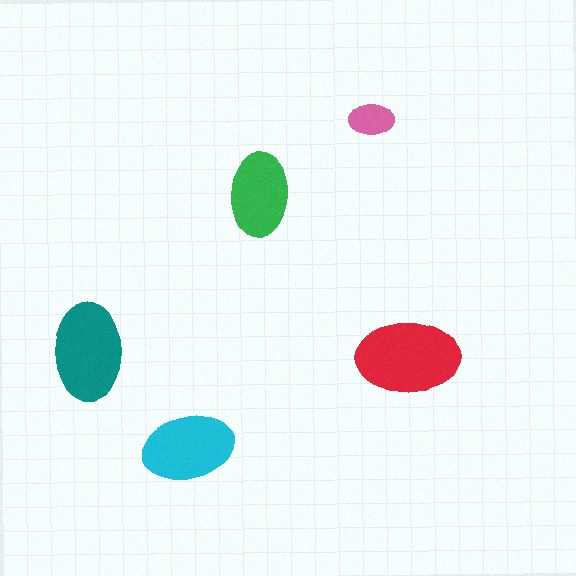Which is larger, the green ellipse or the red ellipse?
The red one.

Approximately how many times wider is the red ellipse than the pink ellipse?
About 2.5 times wider.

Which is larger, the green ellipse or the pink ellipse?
The green one.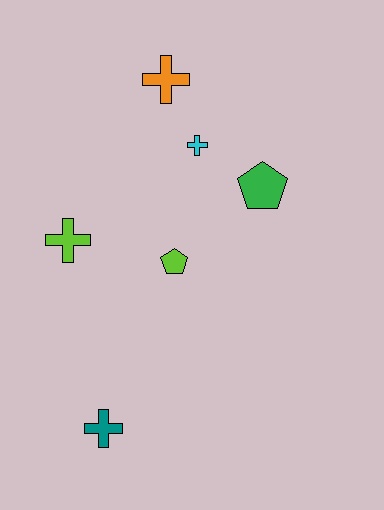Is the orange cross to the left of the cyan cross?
Yes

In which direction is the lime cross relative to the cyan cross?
The lime cross is to the left of the cyan cross.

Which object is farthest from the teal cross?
The orange cross is farthest from the teal cross.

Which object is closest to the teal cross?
The lime pentagon is closest to the teal cross.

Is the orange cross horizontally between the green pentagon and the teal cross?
Yes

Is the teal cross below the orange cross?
Yes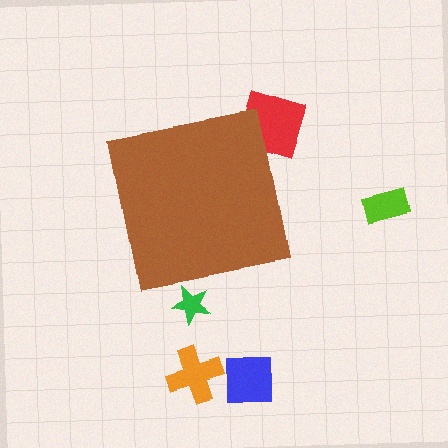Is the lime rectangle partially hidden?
No, the lime rectangle is fully visible.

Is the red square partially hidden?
Yes, the red square is partially hidden behind the brown square.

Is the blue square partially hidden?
No, the blue square is fully visible.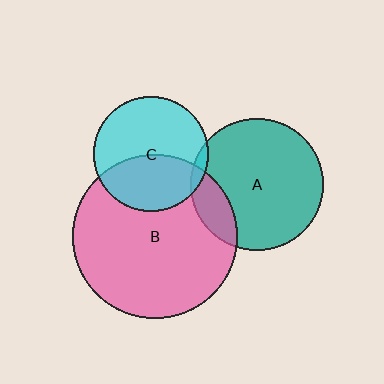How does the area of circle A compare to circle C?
Approximately 1.3 times.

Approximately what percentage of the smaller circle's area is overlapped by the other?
Approximately 15%.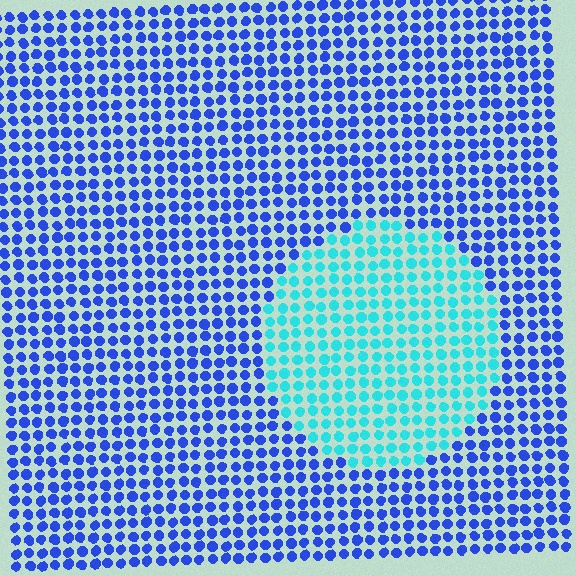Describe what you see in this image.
The image is filled with small blue elements in a uniform arrangement. A circle-shaped region is visible where the elements are tinted to a slightly different hue, forming a subtle color boundary.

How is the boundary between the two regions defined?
The boundary is defined purely by a slight shift in hue (about 49 degrees). Spacing, size, and orientation are identical on both sides.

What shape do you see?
I see a circle.